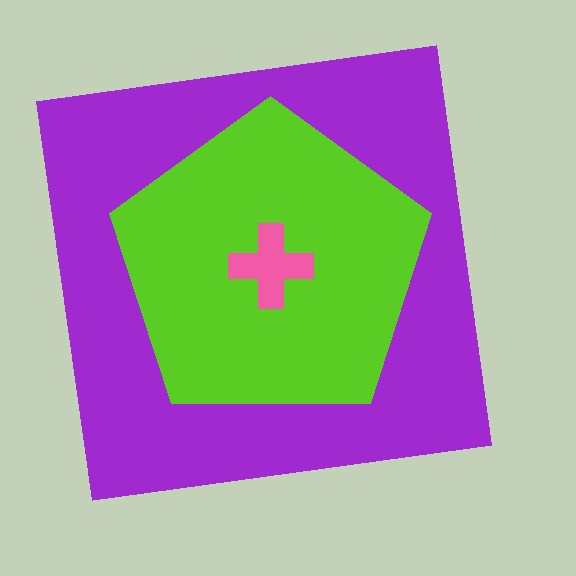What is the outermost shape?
The purple square.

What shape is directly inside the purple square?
The lime pentagon.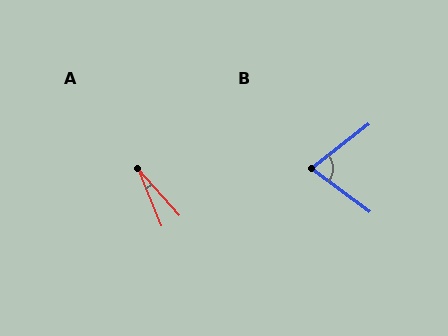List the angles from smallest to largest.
A (20°), B (75°).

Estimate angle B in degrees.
Approximately 75 degrees.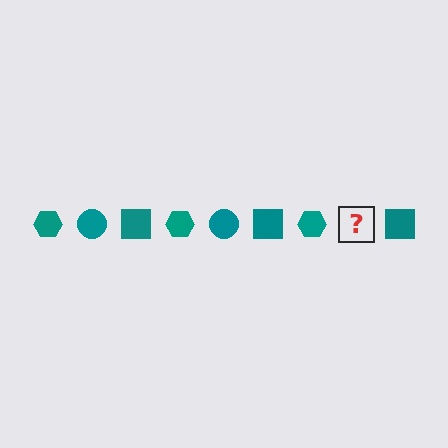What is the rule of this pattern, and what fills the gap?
The rule is that the pattern cycles through hexagon, circle, square shapes in teal. The gap should be filled with a teal circle.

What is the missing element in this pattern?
The missing element is a teal circle.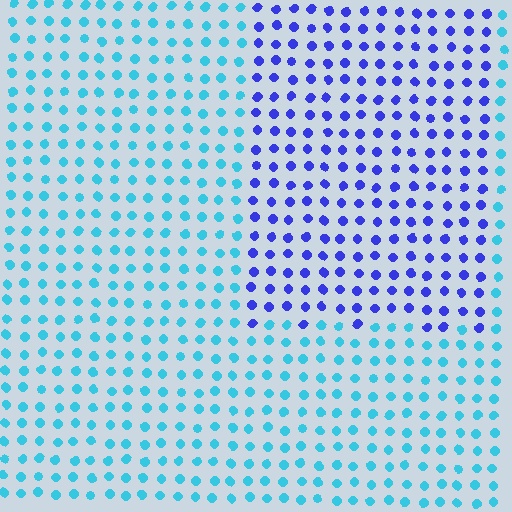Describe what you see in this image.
The image is filled with small cyan elements in a uniform arrangement. A rectangle-shaped region is visible where the elements are tinted to a slightly different hue, forming a subtle color boundary.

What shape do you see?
I see a rectangle.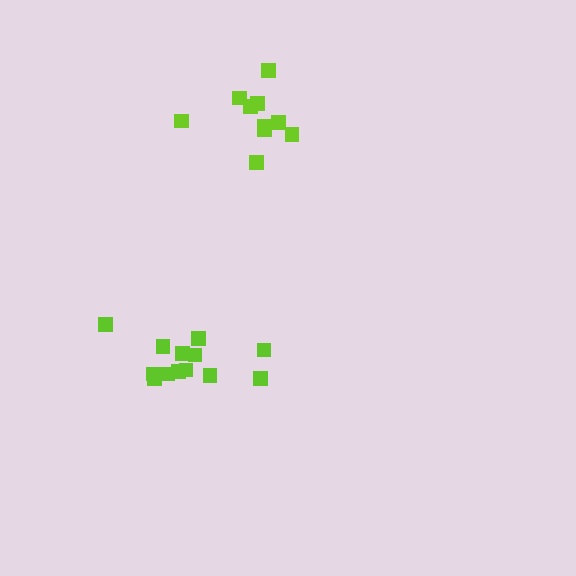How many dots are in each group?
Group 1: 10 dots, Group 2: 13 dots (23 total).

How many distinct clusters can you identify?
There are 2 distinct clusters.